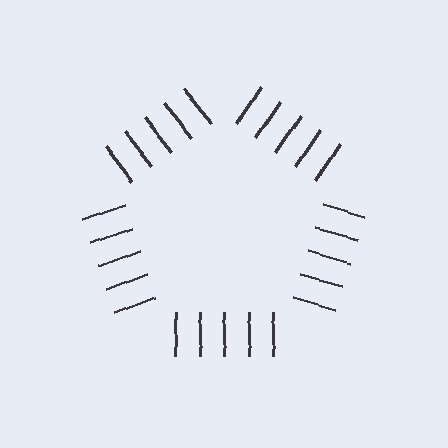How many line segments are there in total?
25 — 5 along each of the 5 edges.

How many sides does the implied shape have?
5 sides — the line-ends trace a pentagon.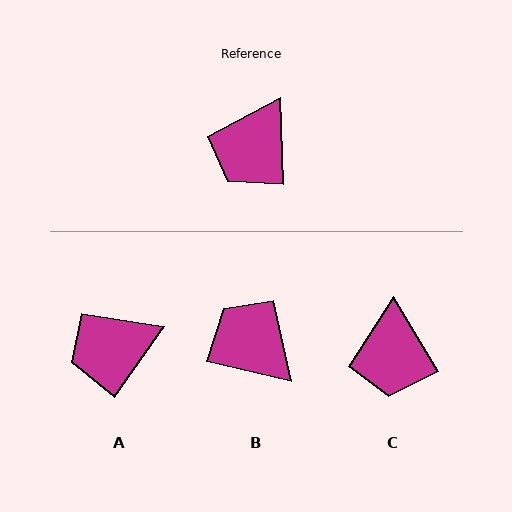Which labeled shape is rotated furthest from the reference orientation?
B, about 105 degrees away.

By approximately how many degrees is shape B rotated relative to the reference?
Approximately 105 degrees clockwise.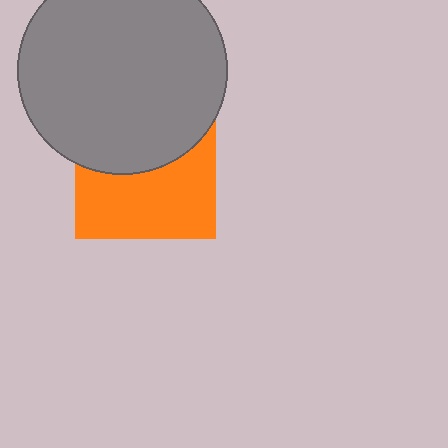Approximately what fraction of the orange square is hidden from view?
Roughly 46% of the orange square is hidden behind the gray circle.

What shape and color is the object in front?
The object in front is a gray circle.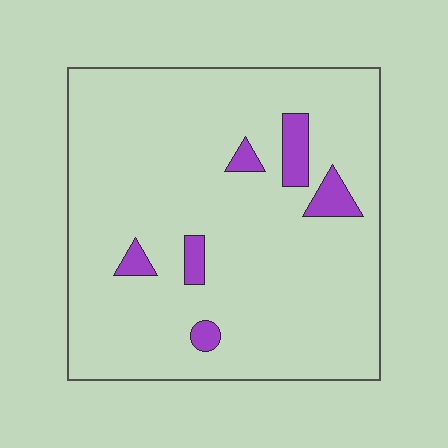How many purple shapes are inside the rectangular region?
6.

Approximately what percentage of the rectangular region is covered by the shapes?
Approximately 5%.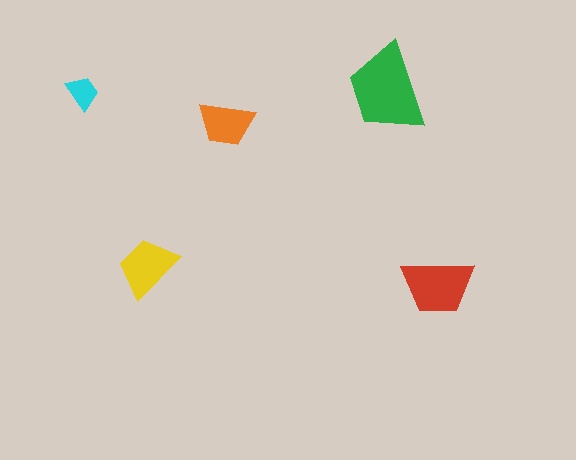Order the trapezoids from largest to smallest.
the green one, the red one, the yellow one, the orange one, the cyan one.